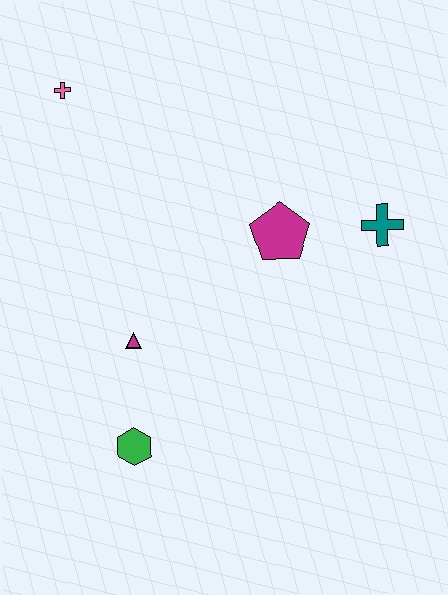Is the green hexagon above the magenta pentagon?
No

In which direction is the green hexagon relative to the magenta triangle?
The green hexagon is below the magenta triangle.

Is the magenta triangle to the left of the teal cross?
Yes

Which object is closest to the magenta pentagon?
The teal cross is closest to the magenta pentagon.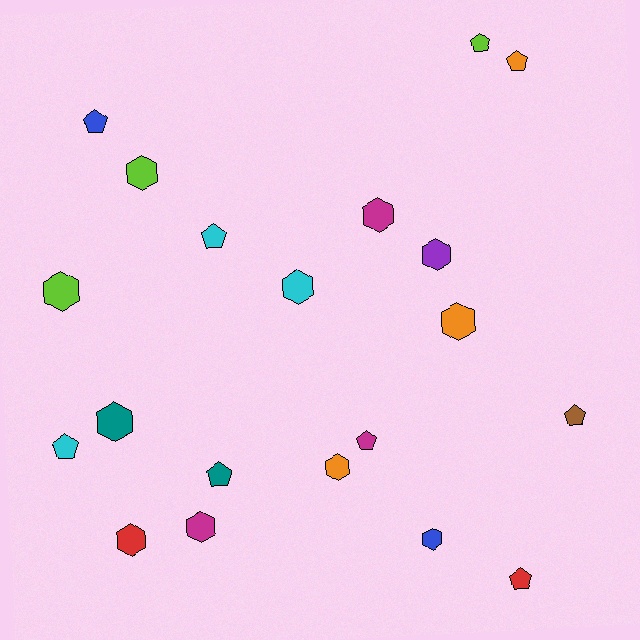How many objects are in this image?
There are 20 objects.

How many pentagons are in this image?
There are 9 pentagons.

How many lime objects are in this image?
There are 3 lime objects.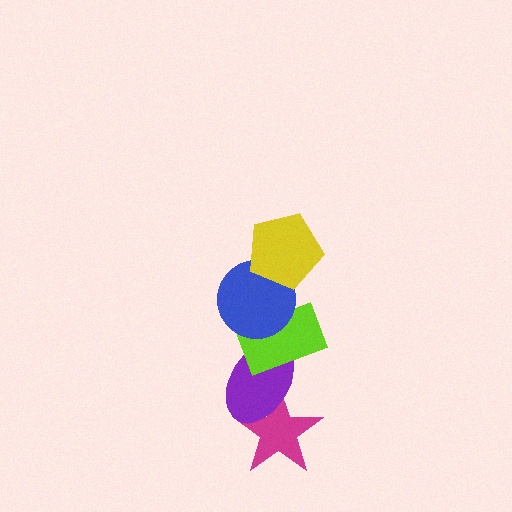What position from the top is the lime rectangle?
The lime rectangle is 3rd from the top.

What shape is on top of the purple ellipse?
The lime rectangle is on top of the purple ellipse.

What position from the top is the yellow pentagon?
The yellow pentagon is 1st from the top.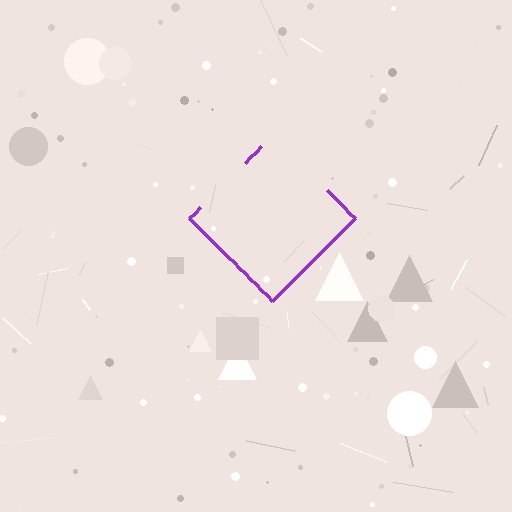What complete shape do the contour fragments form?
The contour fragments form a diamond.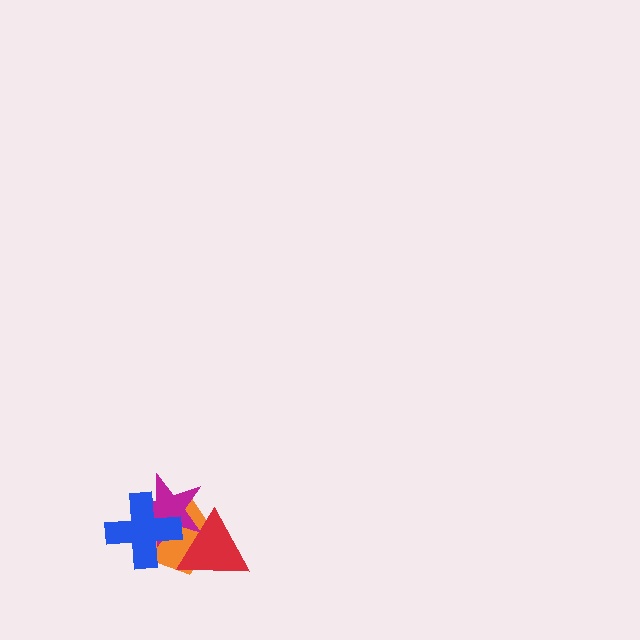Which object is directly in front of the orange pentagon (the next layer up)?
The red triangle is directly in front of the orange pentagon.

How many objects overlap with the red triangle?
2 objects overlap with the red triangle.